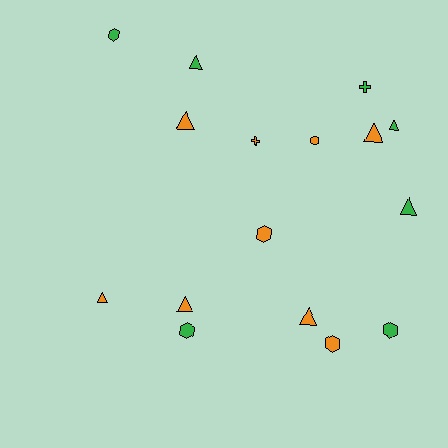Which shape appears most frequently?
Triangle, with 8 objects.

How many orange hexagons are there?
There are 3 orange hexagons.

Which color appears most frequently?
Orange, with 9 objects.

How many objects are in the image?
There are 16 objects.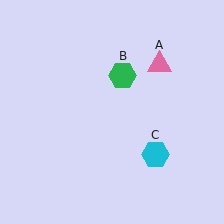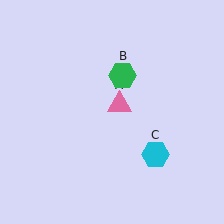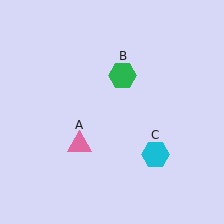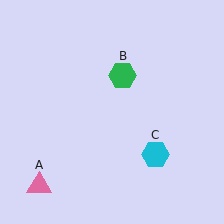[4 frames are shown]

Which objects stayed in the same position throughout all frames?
Green hexagon (object B) and cyan hexagon (object C) remained stationary.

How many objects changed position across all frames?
1 object changed position: pink triangle (object A).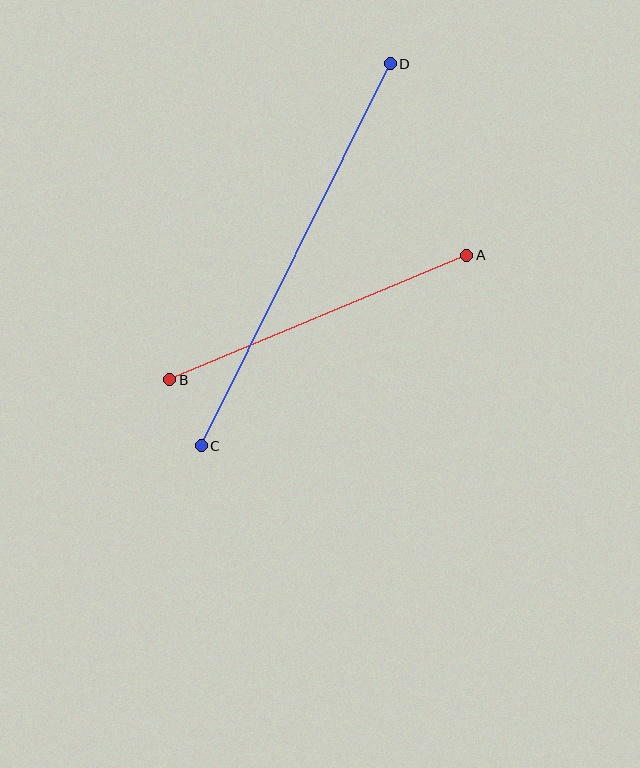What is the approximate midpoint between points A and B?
The midpoint is at approximately (318, 318) pixels.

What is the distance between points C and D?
The distance is approximately 426 pixels.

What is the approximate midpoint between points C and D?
The midpoint is at approximately (296, 255) pixels.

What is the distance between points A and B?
The distance is approximately 322 pixels.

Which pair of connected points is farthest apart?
Points C and D are farthest apart.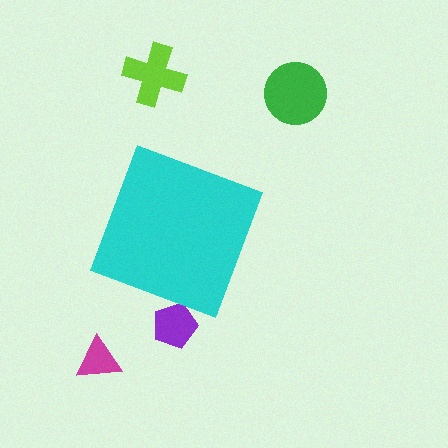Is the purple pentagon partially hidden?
Yes, the purple pentagon is partially hidden behind the cyan diamond.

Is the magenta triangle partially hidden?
No, the magenta triangle is fully visible.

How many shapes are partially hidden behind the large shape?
1 shape is partially hidden.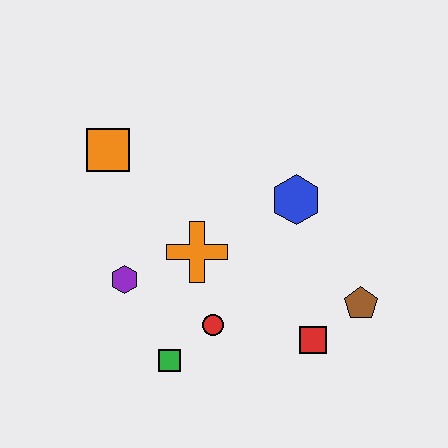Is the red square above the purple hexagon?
No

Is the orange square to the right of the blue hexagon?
No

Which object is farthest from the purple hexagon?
The brown pentagon is farthest from the purple hexagon.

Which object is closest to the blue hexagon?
The orange cross is closest to the blue hexagon.